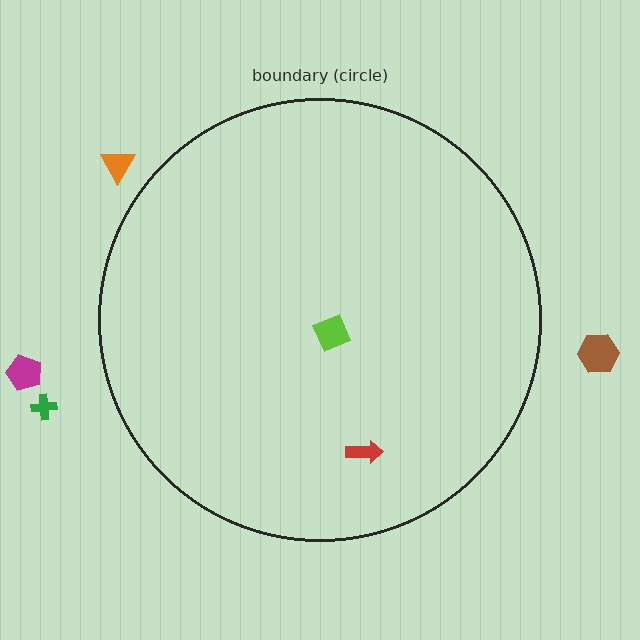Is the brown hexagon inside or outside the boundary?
Outside.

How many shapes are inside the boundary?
2 inside, 4 outside.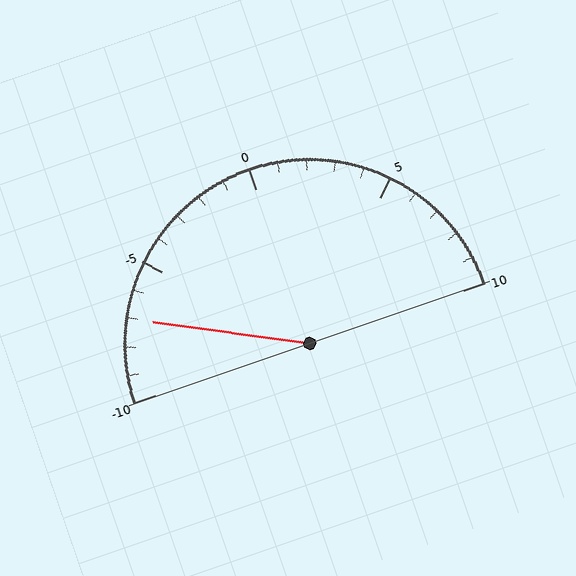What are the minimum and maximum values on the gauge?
The gauge ranges from -10 to 10.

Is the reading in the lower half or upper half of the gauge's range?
The reading is in the lower half of the range (-10 to 10).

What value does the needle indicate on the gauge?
The needle indicates approximately -7.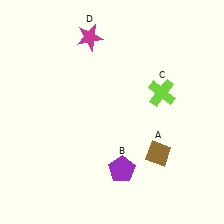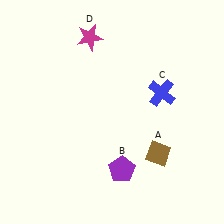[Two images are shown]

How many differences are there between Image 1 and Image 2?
There is 1 difference between the two images.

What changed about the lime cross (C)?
In Image 1, C is lime. In Image 2, it changed to blue.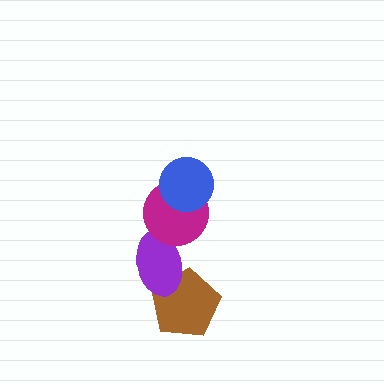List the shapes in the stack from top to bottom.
From top to bottom: the blue circle, the magenta circle, the purple ellipse, the brown pentagon.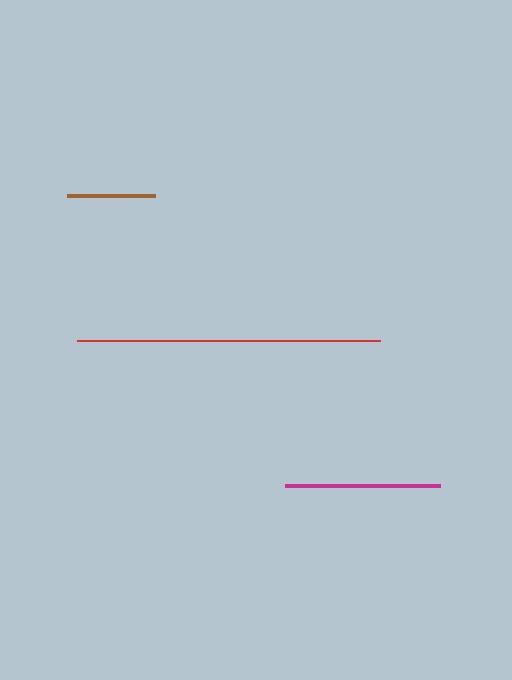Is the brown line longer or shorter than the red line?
The red line is longer than the brown line.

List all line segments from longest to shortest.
From longest to shortest: red, magenta, brown.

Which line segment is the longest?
The red line is the longest at approximately 303 pixels.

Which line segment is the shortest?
The brown line is the shortest at approximately 88 pixels.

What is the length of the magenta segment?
The magenta segment is approximately 155 pixels long.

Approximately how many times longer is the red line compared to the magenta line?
The red line is approximately 2.0 times the length of the magenta line.